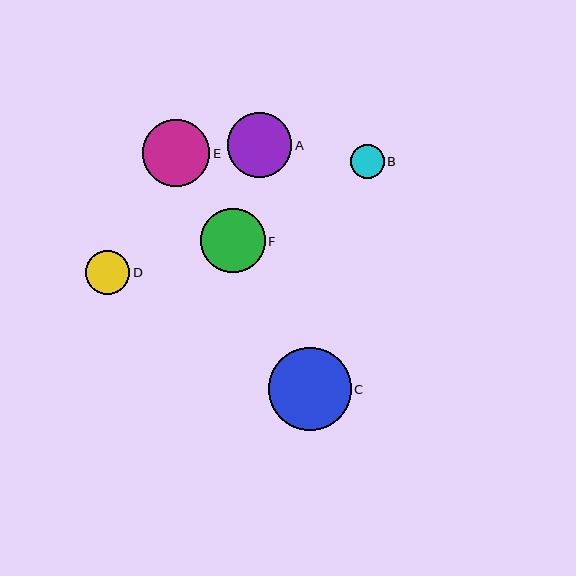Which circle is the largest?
Circle C is the largest with a size of approximately 83 pixels.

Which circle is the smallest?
Circle B is the smallest with a size of approximately 34 pixels.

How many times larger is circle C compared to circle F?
Circle C is approximately 1.3 times the size of circle F.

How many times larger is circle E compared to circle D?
Circle E is approximately 1.5 times the size of circle D.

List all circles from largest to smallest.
From largest to smallest: C, E, A, F, D, B.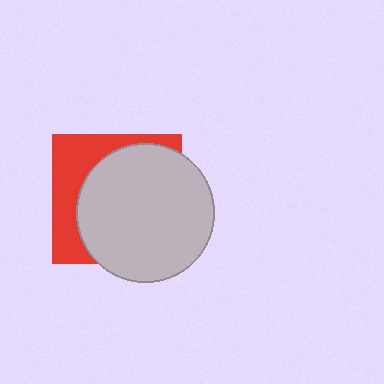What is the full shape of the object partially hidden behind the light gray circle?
The partially hidden object is a red square.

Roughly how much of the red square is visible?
A small part of it is visible (roughly 34%).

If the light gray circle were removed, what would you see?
You would see the complete red square.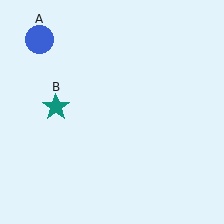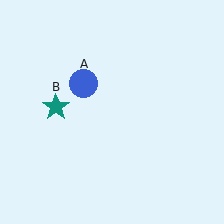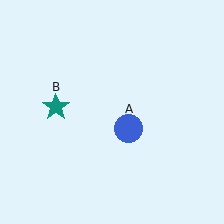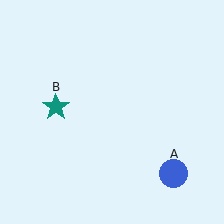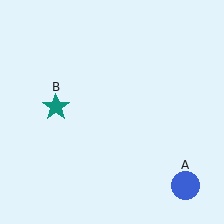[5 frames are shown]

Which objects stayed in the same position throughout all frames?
Teal star (object B) remained stationary.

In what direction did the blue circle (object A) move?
The blue circle (object A) moved down and to the right.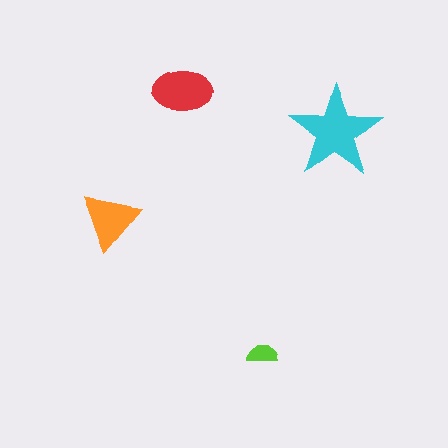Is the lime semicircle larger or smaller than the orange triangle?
Smaller.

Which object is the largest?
The cyan star.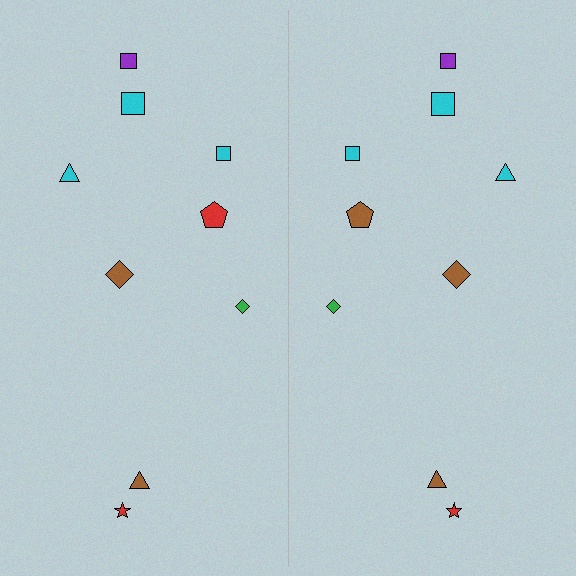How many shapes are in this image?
There are 18 shapes in this image.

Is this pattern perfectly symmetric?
No, the pattern is not perfectly symmetric. The brown pentagon on the right side breaks the symmetry — its mirror counterpart is red.